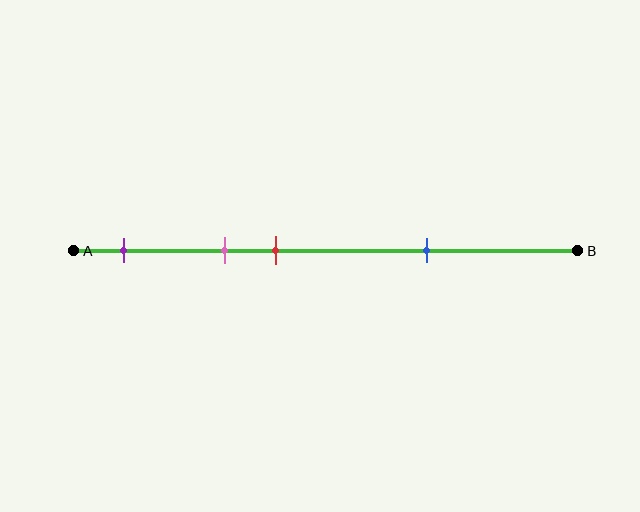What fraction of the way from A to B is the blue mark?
The blue mark is approximately 70% (0.7) of the way from A to B.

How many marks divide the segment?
There are 4 marks dividing the segment.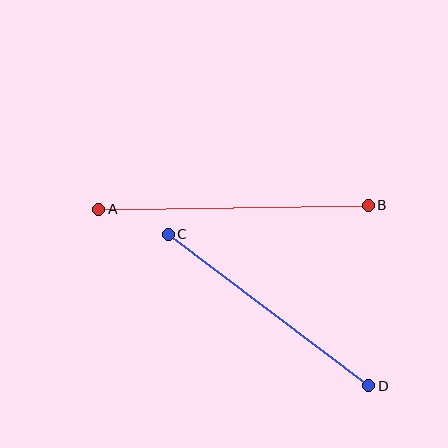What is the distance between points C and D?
The distance is approximately 252 pixels.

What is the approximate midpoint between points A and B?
The midpoint is at approximately (233, 207) pixels.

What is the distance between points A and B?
The distance is approximately 270 pixels.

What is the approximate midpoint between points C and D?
The midpoint is at approximately (269, 310) pixels.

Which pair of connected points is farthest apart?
Points A and B are farthest apart.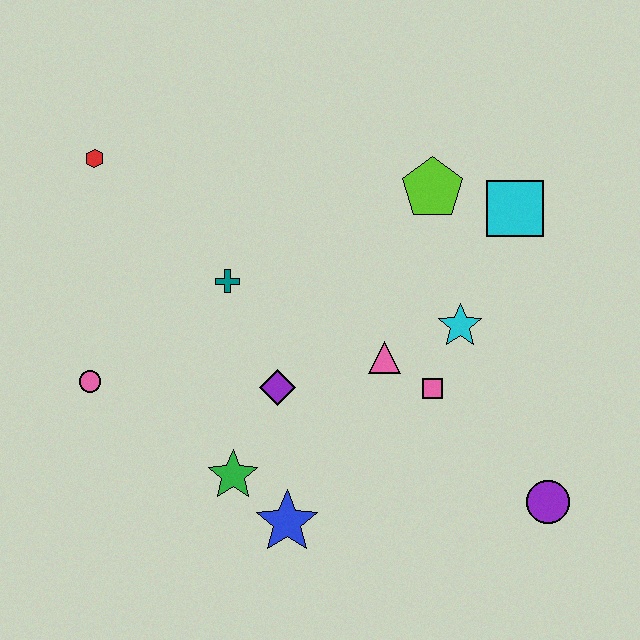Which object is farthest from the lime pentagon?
The pink circle is farthest from the lime pentagon.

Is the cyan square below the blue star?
No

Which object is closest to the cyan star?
The pink square is closest to the cyan star.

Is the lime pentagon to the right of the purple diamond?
Yes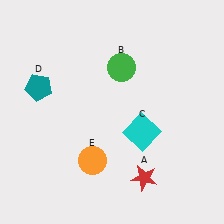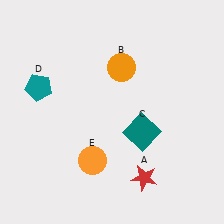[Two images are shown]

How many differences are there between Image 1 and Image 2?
There are 2 differences between the two images.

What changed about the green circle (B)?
In Image 1, B is green. In Image 2, it changed to orange.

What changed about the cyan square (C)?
In Image 1, C is cyan. In Image 2, it changed to teal.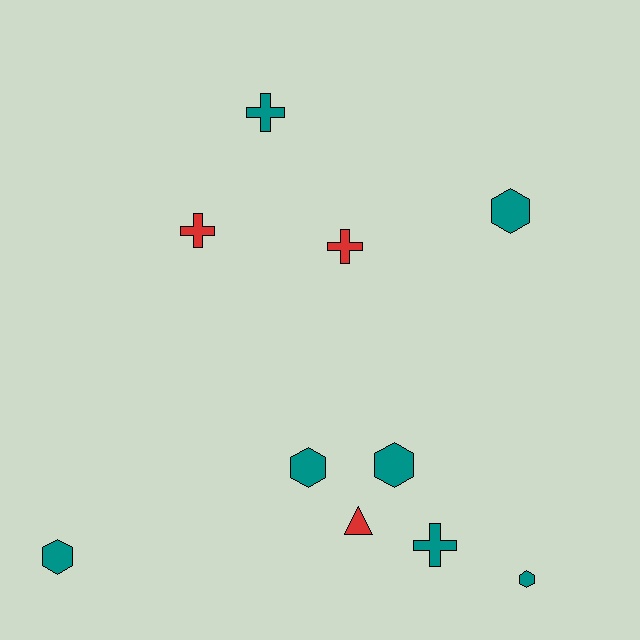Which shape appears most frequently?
Hexagon, with 5 objects.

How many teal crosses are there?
There are 2 teal crosses.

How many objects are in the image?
There are 10 objects.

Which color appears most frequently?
Teal, with 7 objects.